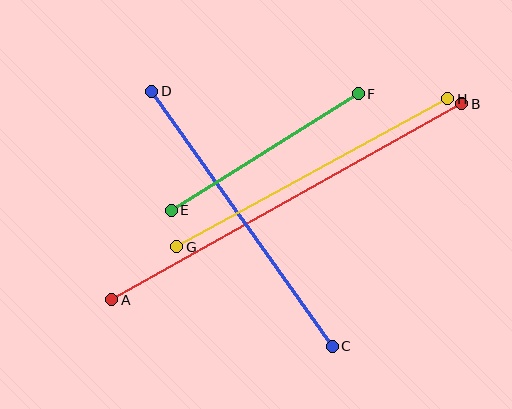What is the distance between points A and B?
The distance is approximately 401 pixels.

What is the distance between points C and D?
The distance is approximately 313 pixels.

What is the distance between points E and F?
The distance is approximately 220 pixels.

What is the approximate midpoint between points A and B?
The midpoint is at approximately (287, 202) pixels.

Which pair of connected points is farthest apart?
Points A and B are farthest apart.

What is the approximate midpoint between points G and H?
The midpoint is at approximately (312, 173) pixels.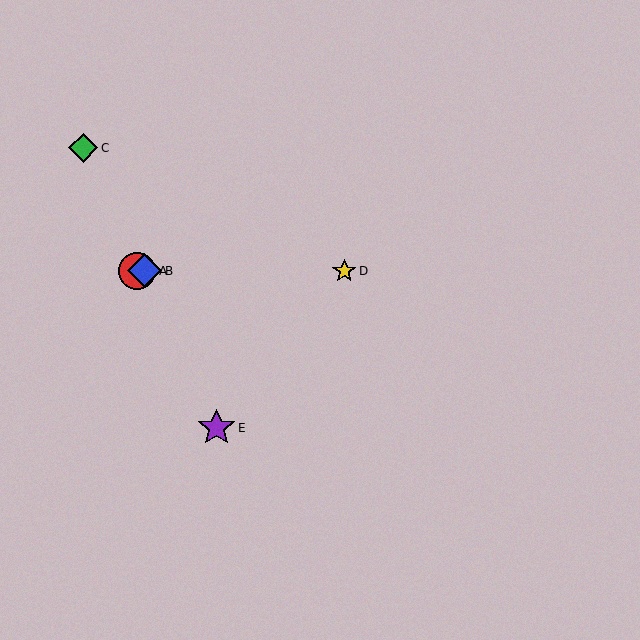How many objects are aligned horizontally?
3 objects (A, B, D) are aligned horizontally.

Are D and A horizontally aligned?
Yes, both are at y≈271.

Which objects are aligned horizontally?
Objects A, B, D are aligned horizontally.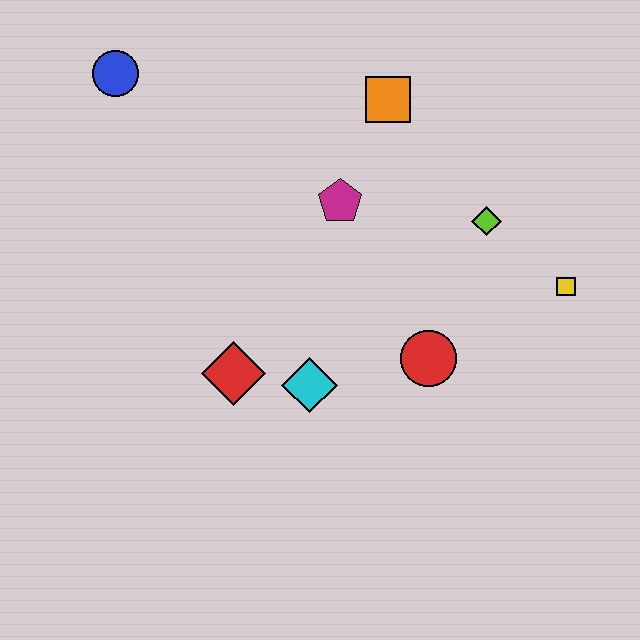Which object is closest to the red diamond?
The cyan diamond is closest to the red diamond.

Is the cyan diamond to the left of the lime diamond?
Yes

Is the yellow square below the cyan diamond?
No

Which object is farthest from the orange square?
The red diamond is farthest from the orange square.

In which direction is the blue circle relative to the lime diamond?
The blue circle is to the left of the lime diamond.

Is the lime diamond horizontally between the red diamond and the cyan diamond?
No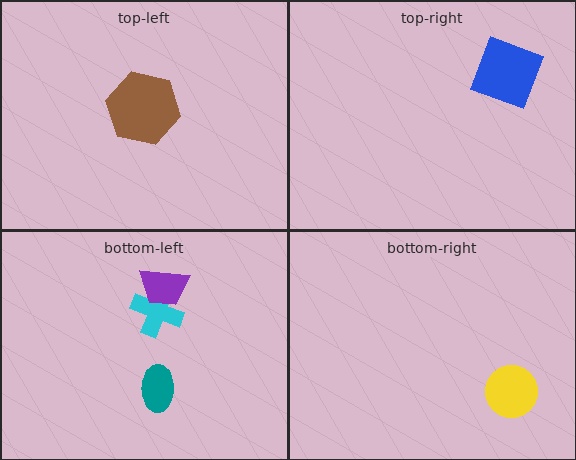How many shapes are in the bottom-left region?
3.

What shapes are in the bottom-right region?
The yellow circle.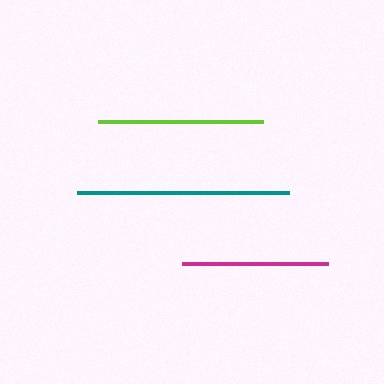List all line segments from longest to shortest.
From longest to shortest: teal, lime, magenta.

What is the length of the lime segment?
The lime segment is approximately 166 pixels long.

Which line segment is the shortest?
The magenta line is the shortest at approximately 146 pixels.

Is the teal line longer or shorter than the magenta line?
The teal line is longer than the magenta line.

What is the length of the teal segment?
The teal segment is approximately 212 pixels long.